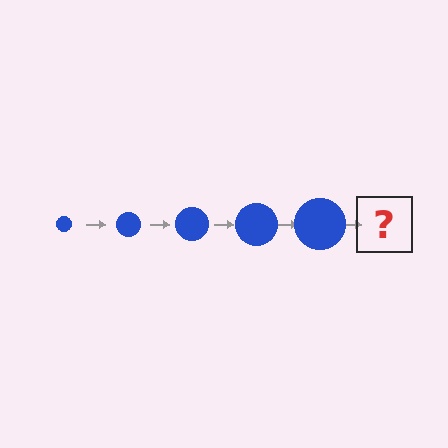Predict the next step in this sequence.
The next step is a blue circle, larger than the previous one.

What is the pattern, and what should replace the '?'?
The pattern is that the circle gets progressively larger each step. The '?' should be a blue circle, larger than the previous one.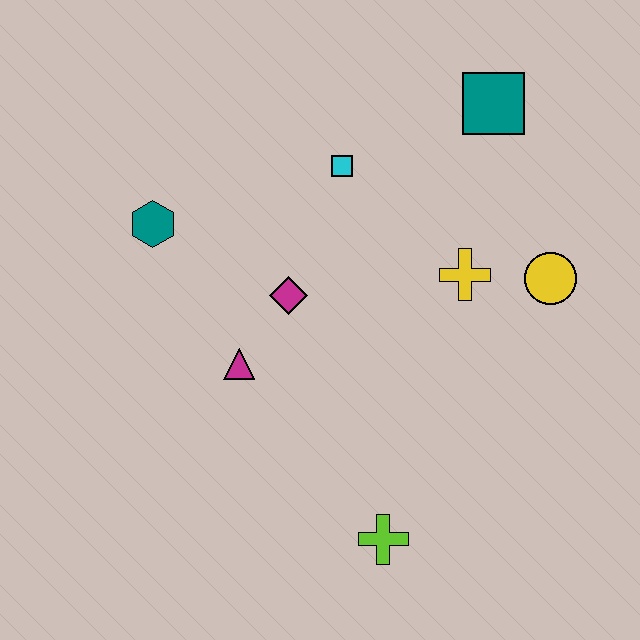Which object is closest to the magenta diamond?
The magenta triangle is closest to the magenta diamond.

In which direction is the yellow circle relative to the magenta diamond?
The yellow circle is to the right of the magenta diamond.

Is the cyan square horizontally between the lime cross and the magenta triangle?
Yes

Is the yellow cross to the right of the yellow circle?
No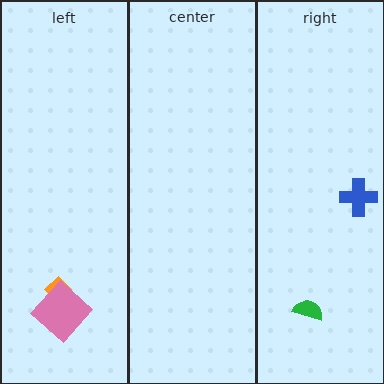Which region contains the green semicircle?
The right region.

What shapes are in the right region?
The green semicircle, the blue cross.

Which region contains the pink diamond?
The left region.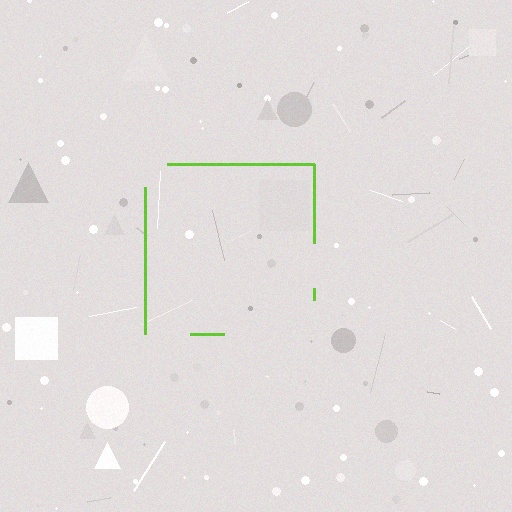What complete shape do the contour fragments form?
The contour fragments form a square.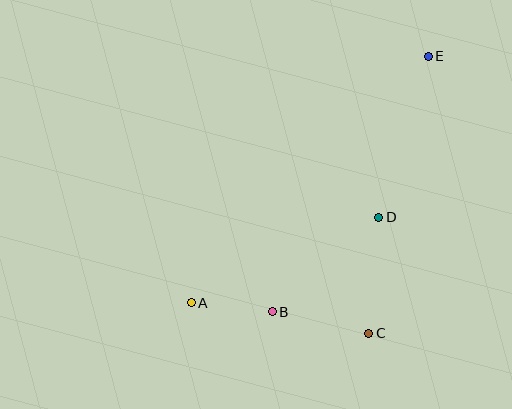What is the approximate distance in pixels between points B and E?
The distance between B and E is approximately 299 pixels.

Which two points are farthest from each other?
Points A and E are farthest from each other.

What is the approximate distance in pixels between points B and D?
The distance between B and D is approximately 142 pixels.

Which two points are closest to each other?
Points A and B are closest to each other.